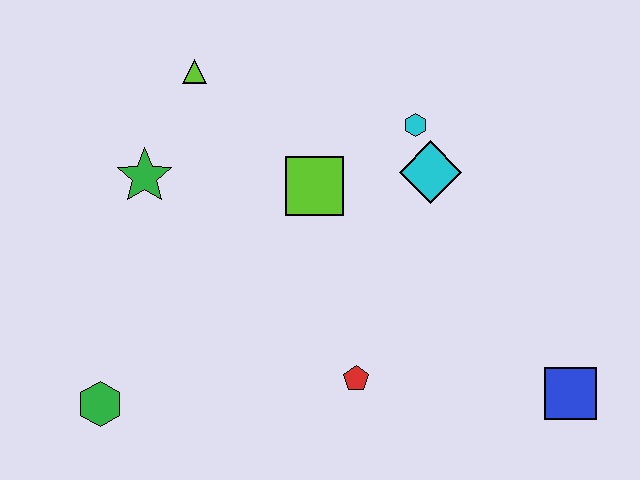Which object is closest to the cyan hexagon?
The cyan diamond is closest to the cyan hexagon.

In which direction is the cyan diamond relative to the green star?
The cyan diamond is to the right of the green star.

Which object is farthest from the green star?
The blue square is farthest from the green star.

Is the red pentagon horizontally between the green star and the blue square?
Yes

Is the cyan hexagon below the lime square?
No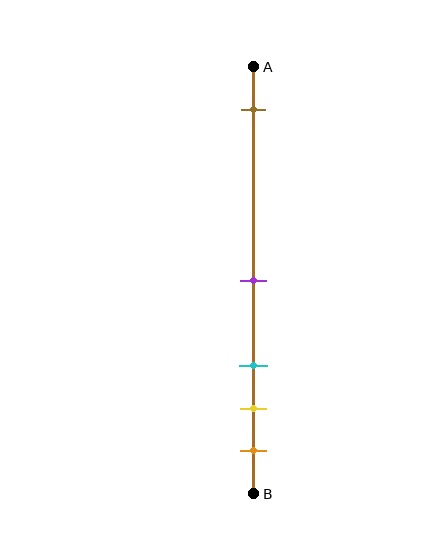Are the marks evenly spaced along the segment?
No, the marks are not evenly spaced.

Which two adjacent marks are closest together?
The yellow and orange marks are the closest adjacent pair.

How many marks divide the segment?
There are 5 marks dividing the segment.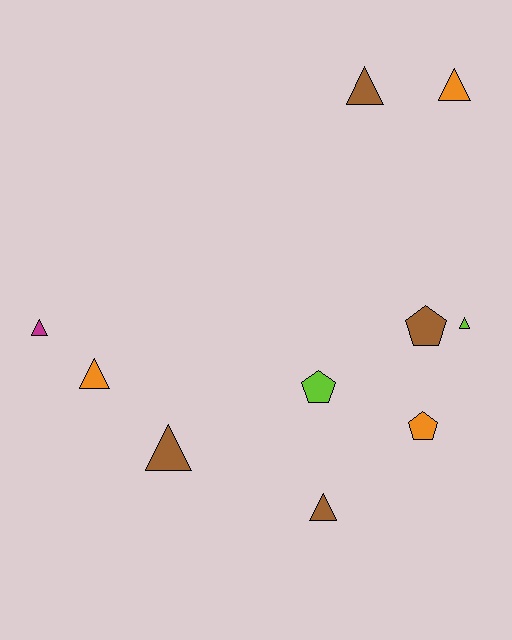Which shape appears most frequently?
Triangle, with 7 objects.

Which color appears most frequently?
Brown, with 4 objects.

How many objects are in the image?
There are 10 objects.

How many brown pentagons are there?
There is 1 brown pentagon.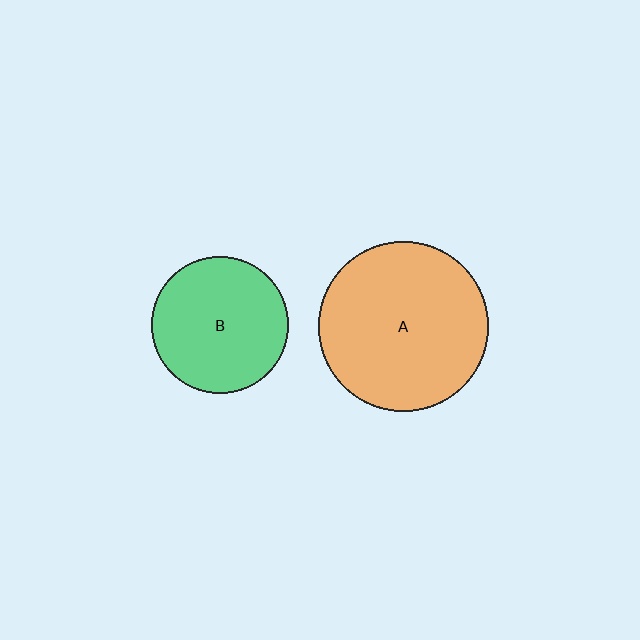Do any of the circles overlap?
No, none of the circles overlap.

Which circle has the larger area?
Circle A (orange).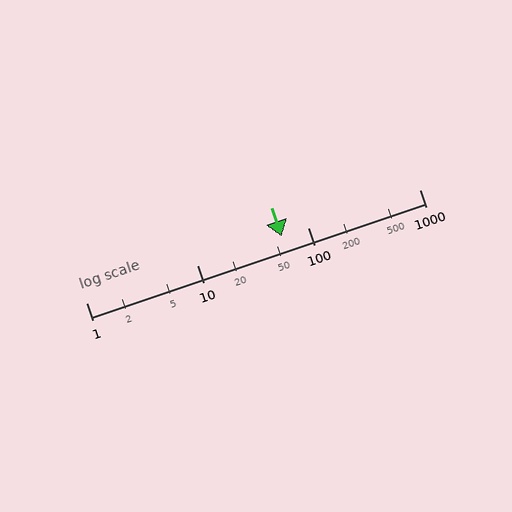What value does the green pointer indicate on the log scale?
The pointer indicates approximately 57.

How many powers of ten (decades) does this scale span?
The scale spans 3 decades, from 1 to 1000.